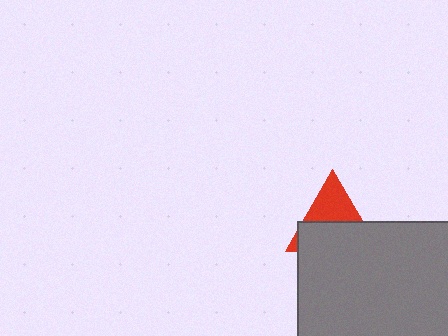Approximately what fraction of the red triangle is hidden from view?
Roughly 56% of the red triangle is hidden behind the gray square.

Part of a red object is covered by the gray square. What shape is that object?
It is a triangle.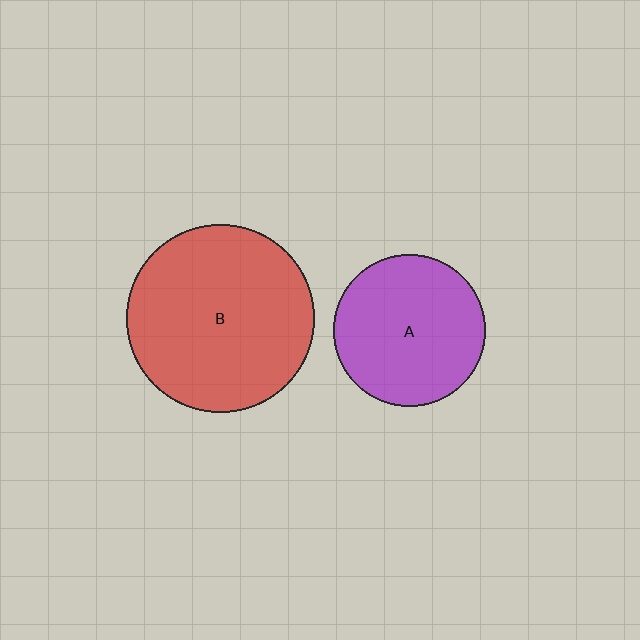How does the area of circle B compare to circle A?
Approximately 1.5 times.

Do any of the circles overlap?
No, none of the circles overlap.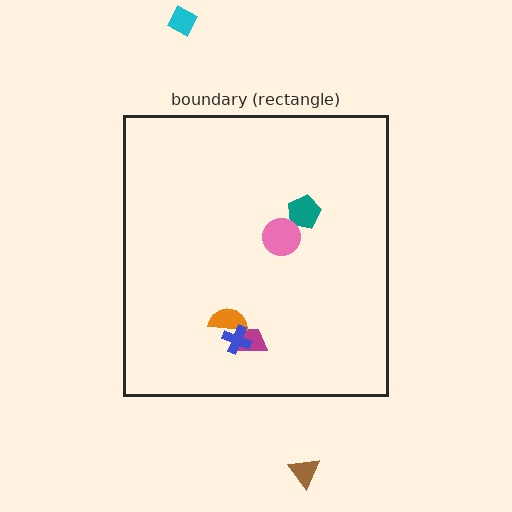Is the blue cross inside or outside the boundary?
Inside.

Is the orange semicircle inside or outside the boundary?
Inside.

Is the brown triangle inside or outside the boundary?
Outside.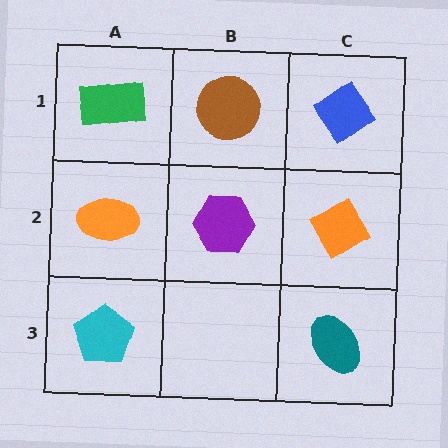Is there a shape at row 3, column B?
No, that cell is empty.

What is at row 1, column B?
A brown circle.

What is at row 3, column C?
A teal ellipse.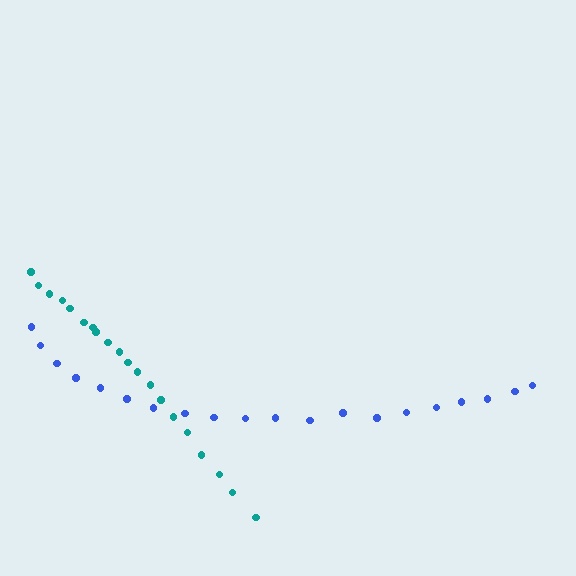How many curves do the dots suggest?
There are 2 distinct paths.